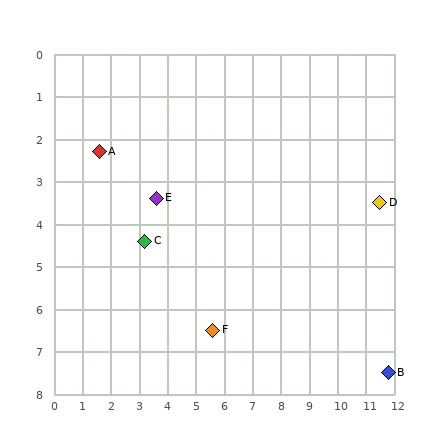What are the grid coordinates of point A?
Point A is at approximately (1.6, 2.3).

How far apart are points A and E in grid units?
Points A and E are about 2.3 grid units apart.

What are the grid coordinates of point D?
Point D is at approximately (11.5, 3.5).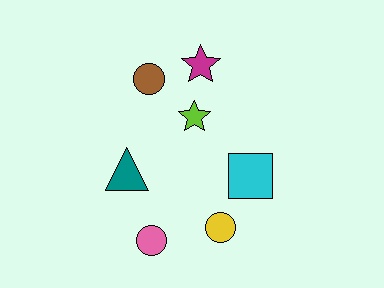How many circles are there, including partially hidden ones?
There are 3 circles.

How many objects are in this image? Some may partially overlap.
There are 7 objects.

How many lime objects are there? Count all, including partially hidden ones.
There is 1 lime object.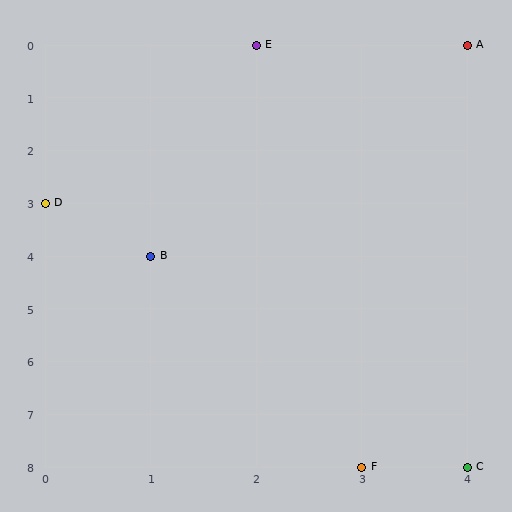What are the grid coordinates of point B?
Point B is at grid coordinates (1, 4).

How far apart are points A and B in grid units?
Points A and B are 3 columns and 4 rows apart (about 5.0 grid units diagonally).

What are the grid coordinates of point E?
Point E is at grid coordinates (2, 0).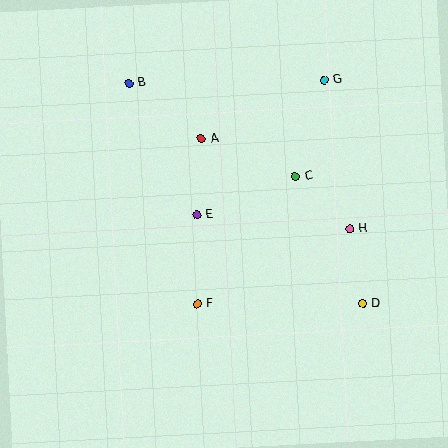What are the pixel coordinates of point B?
Point B is at (129, 83).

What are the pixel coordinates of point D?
Point D is at (363, 304).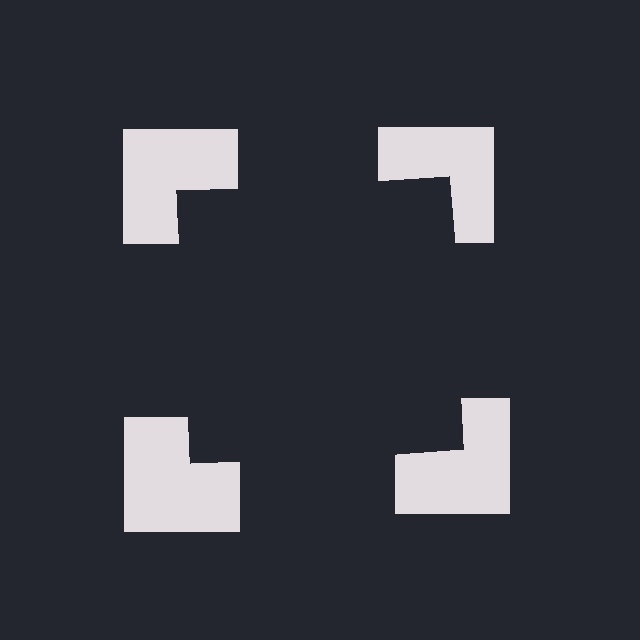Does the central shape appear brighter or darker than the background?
It typically appears slightly darker than the background, even though no actual brightness change is drawn.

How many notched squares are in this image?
There are 4 — one at each vertex of the illusory square.